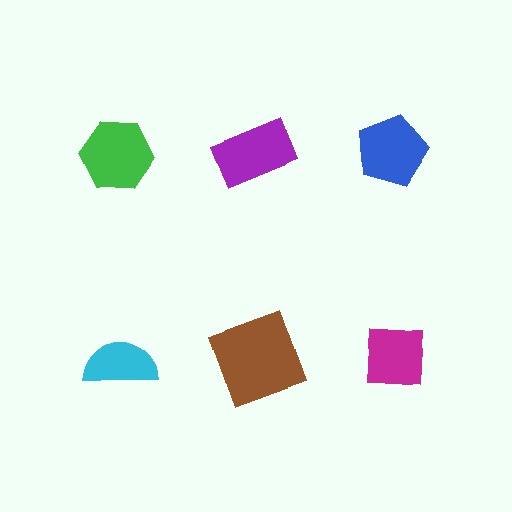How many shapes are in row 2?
3 shapes.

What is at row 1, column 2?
A purple rectangle.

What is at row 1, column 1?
A green hexagon.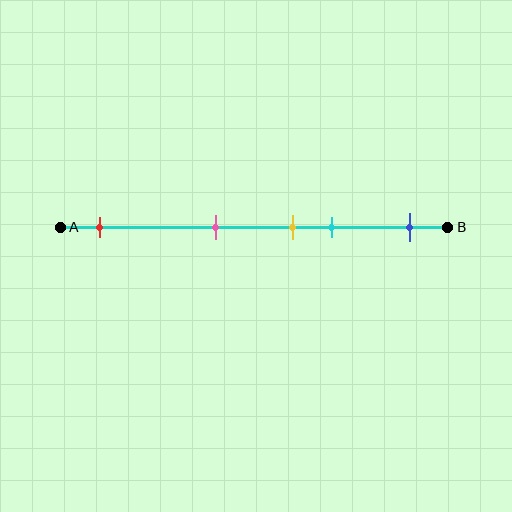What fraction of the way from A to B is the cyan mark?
The cyan mark is approximately 70% (0.7) of the way from A to B.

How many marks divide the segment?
There are 5 marks dividing the segment.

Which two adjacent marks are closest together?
The yellow and cyan marks are the closest adjacent pair.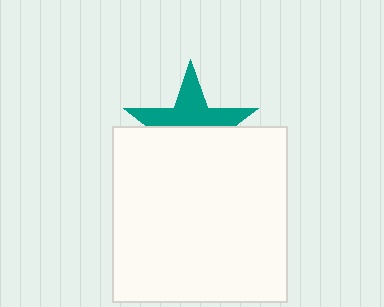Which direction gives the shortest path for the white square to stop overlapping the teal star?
Moving down gives the shortest separation.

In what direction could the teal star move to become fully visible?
The teal star could move up. That would shift it out from behind the white square entirely.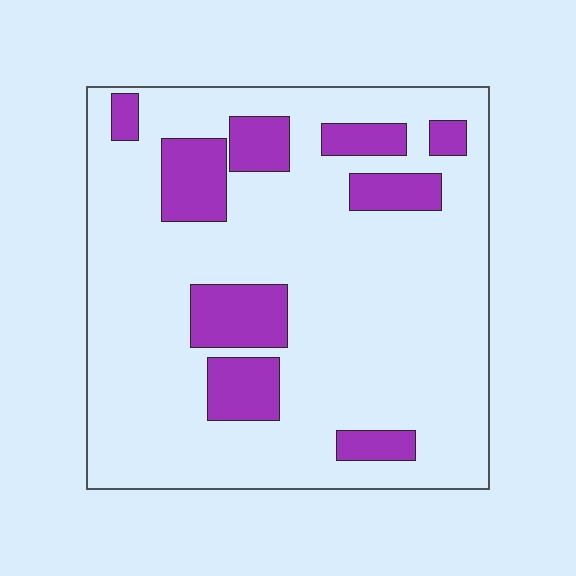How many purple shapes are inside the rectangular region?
9.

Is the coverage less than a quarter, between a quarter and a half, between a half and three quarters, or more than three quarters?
Less than a quarter.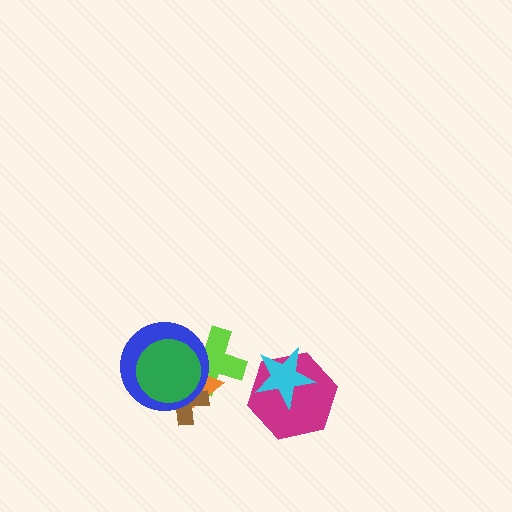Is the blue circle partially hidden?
Yes, it is partially covered by another shape.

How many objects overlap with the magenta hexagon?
1 object overlaps with the magenta hexagon.